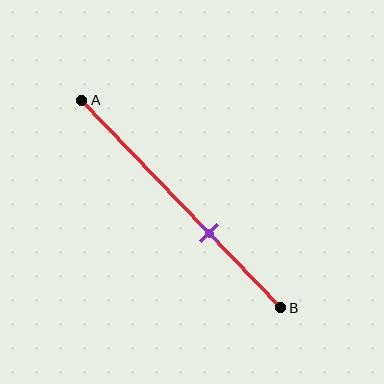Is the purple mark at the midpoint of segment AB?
No, the mark is at about 65% from A, not at the 50% midpoint.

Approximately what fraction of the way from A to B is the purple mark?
The purple mark is approximately 65% of the way from A to B.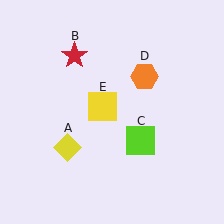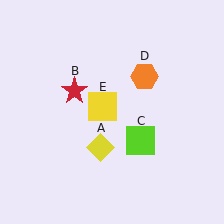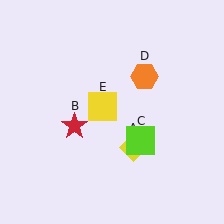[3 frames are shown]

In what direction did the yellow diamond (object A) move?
The yellow diamond (object A) moved right.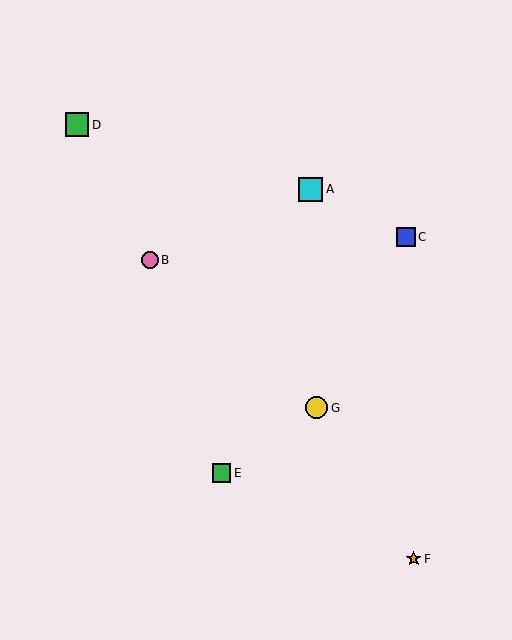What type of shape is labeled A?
Shape A is a cyan square.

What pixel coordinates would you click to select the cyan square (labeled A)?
Click at (311, 189) to select the cyan square A.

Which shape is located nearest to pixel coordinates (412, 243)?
The blue square (labeled C) at (406, 237) is nearest to that location.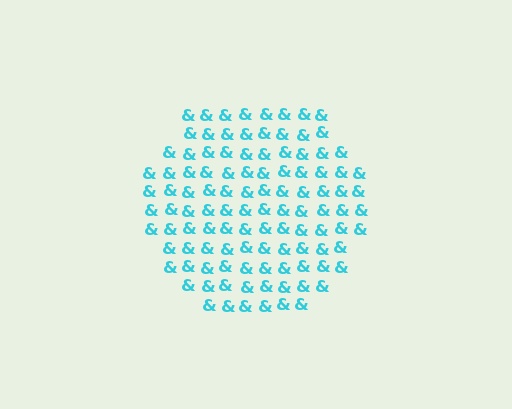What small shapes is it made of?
It is made of small ampersands.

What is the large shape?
The large shape is a hexagon.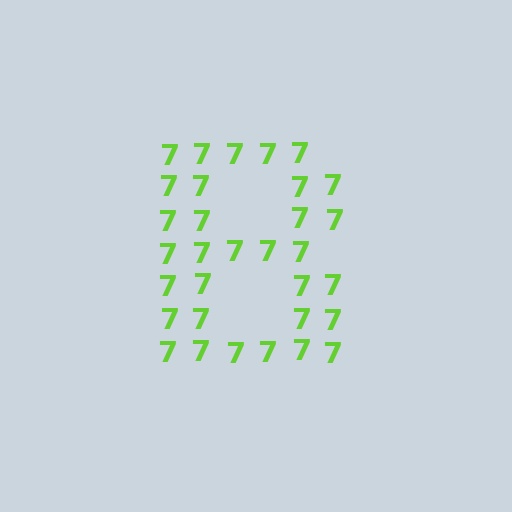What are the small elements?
The small elements are digit 7's.